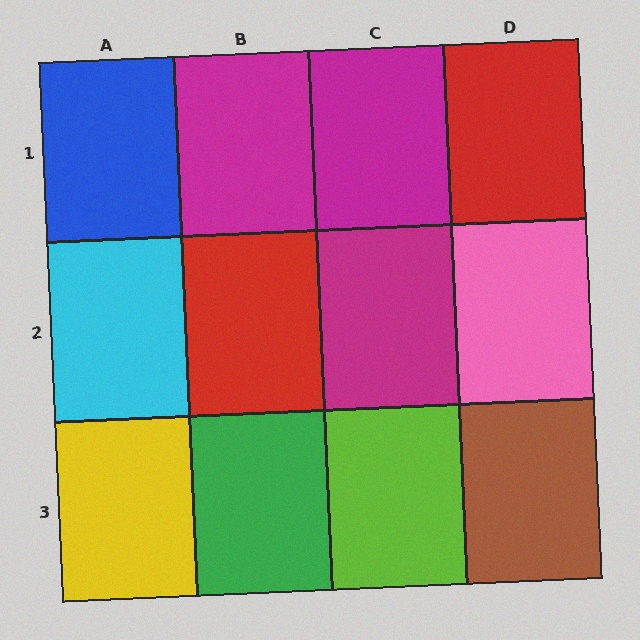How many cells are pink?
1 cell is pink.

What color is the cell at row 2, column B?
Red.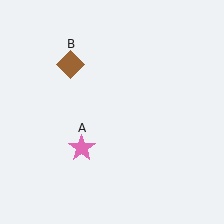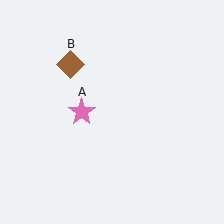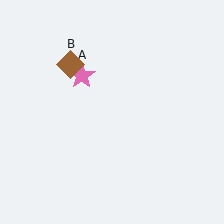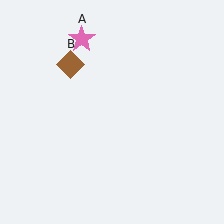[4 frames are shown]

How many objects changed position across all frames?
1 object changed position: pink star (object A).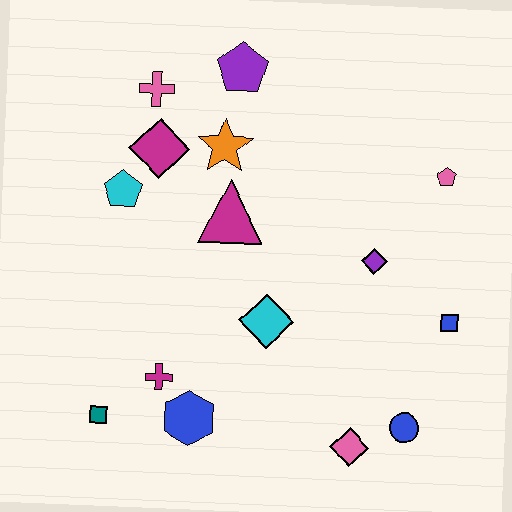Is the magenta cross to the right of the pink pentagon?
No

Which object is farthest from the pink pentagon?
The teal square is farthest from the pink pentagon.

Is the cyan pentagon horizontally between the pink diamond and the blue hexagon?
No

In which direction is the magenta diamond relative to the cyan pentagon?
The magenta diamond is above the cyan pentagon.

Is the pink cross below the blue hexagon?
No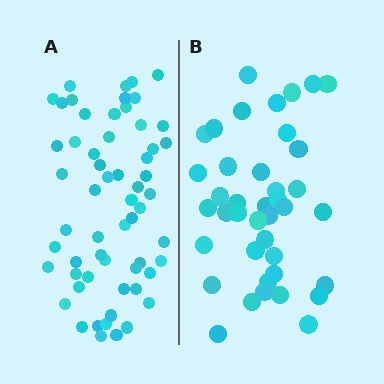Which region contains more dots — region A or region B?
Region A (the left region) has more dots.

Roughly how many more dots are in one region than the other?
Region A has approximately 20 more dots than region B.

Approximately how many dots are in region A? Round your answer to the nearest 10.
About 60 dots. (The exact count is 59, which rounds to 60.)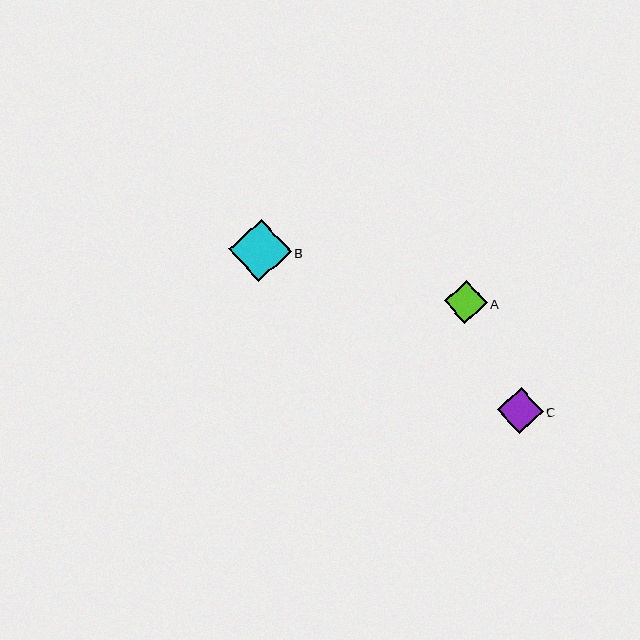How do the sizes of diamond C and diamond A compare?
Diamond C and diamond A are approximately the same size.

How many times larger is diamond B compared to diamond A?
Diamond B is approximately 1.5 times the size of diamond A.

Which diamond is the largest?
Diamond B is the largest with a size of approximately 63 pixels.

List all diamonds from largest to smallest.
From largest to smallest: B, C, A.